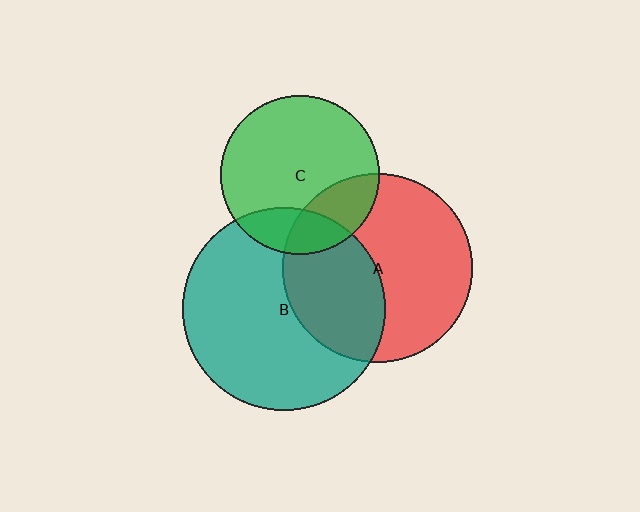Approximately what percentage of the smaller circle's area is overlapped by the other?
Approximately 25%.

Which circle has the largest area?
Circle B (teal).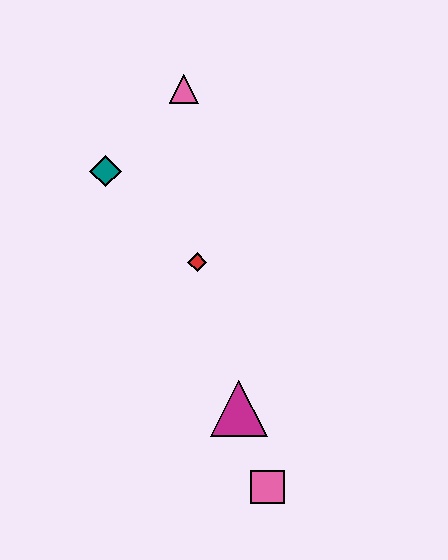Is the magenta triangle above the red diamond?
No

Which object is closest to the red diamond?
The teal diamond is closest to the red diamond.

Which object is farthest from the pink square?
The pink triangle is farthest from the pink square.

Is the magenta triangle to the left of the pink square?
Yes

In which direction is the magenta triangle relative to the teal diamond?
The magenta triangle is below the teal diamond.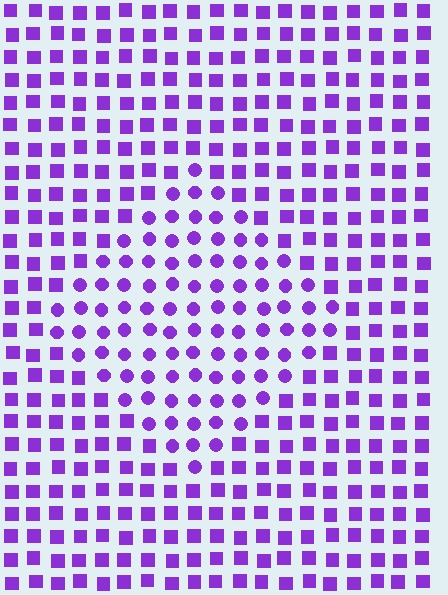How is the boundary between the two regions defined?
The boundary is defined by a change in element shape: circles inside vs. squares outside. All elements share the same color and spacing.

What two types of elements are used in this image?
The image uses circles inside the diamond region and squares outside it.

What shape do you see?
I see a diamond.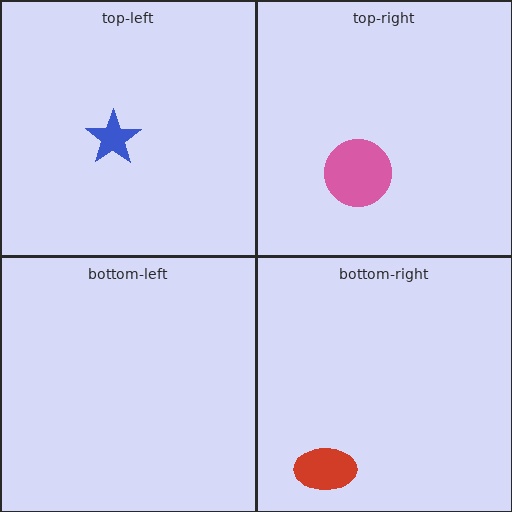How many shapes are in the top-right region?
1.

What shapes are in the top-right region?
The pink circle.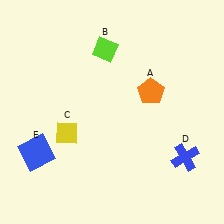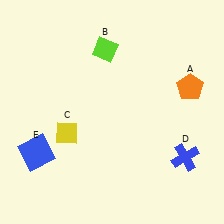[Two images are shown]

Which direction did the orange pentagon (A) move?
The orange pentagon (A) moved right.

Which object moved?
The orange pentagon (A) moved right.